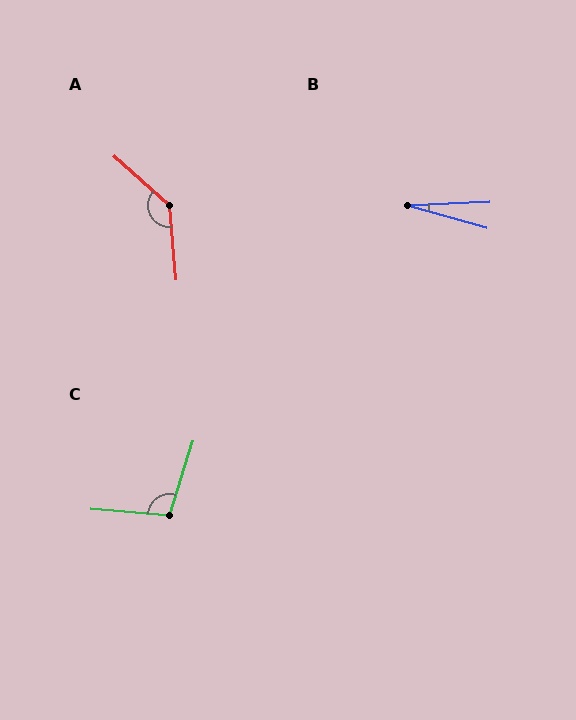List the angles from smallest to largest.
B (18°), C (103°), A (136°).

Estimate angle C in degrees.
Approximately 103 degrees.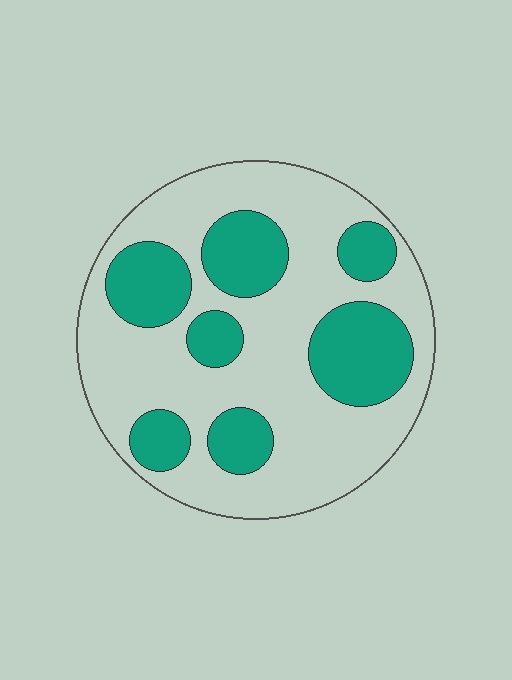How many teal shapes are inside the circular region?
7.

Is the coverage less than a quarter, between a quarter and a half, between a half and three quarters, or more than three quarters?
Between a quarter and a half.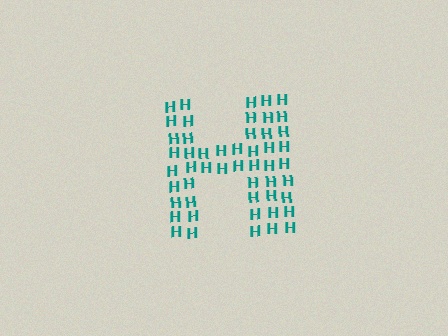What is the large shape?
The large shape is the letter H.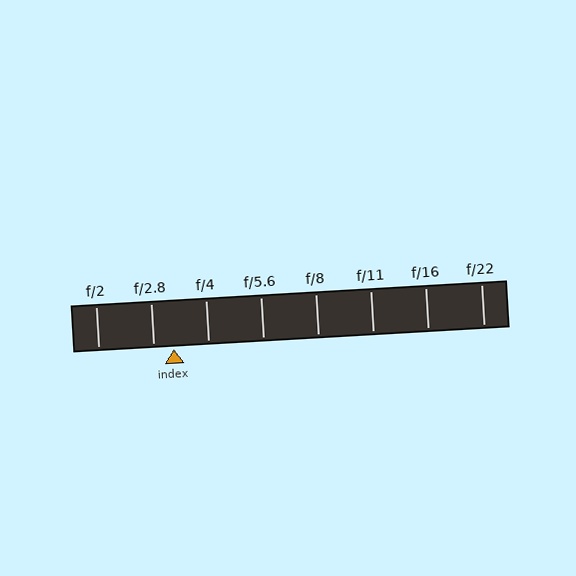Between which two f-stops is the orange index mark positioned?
The index mark is between f/2.8 and f/4.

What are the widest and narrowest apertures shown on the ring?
The widest aperture shown is f/2 and the narrowest is f/22.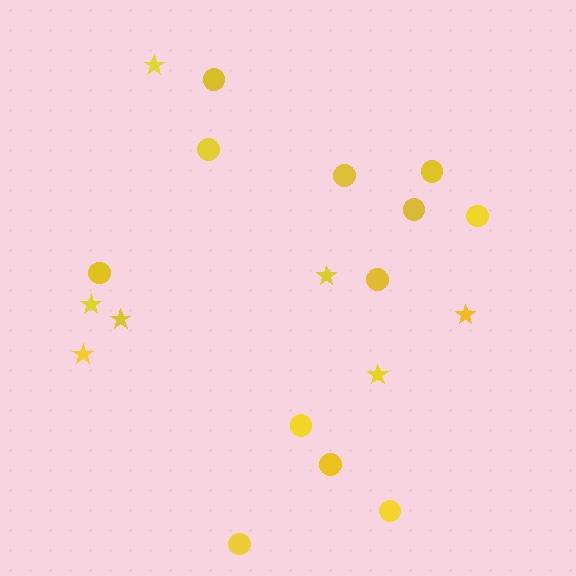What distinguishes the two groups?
There are 2 groups: one group of circles (12) and one group of stars (7).